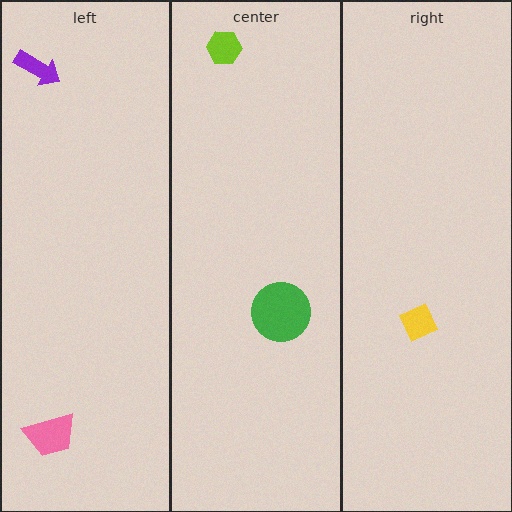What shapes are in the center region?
The green circle, the lime hexagon.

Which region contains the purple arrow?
The left region.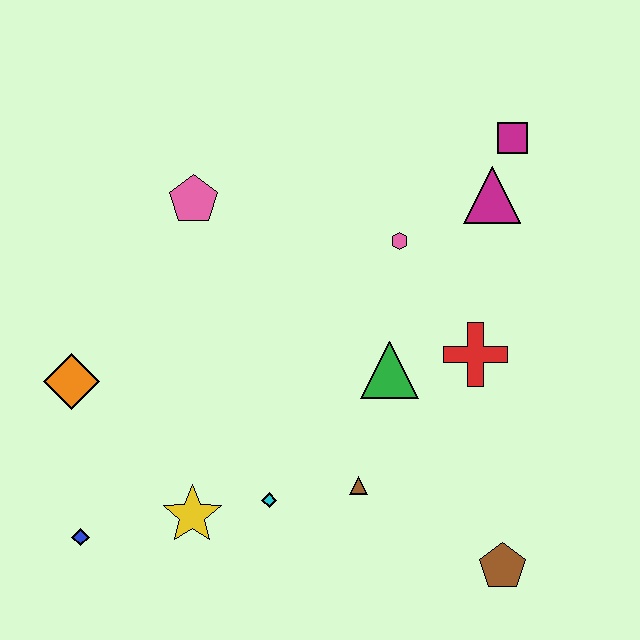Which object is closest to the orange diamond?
The blue diamond is closest to the orange diamond.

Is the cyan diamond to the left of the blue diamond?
No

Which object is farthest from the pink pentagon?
The brown pentagon is farthest from the pink pentagon.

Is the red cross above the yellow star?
Yes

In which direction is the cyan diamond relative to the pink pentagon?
The cyan diamond is below the pink pentagon.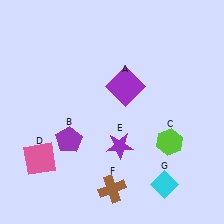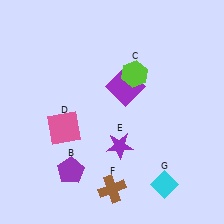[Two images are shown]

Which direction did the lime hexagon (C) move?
The lime hexagon (C) moved up.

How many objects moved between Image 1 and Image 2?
3 objects moved between the two images.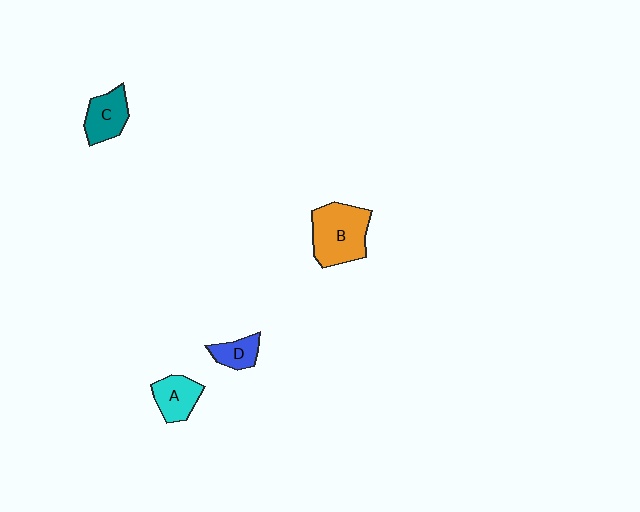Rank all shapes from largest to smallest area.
From largest to smallest: B (orange), C (teal), A (cyan), D (blue).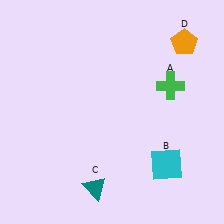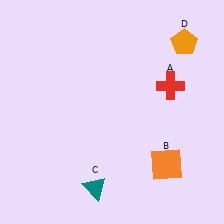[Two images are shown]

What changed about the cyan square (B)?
In Image 1, B is cyan. In Image 2, it changed to orange.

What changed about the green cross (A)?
In Image 1, A is green. In Image 2, it changed to red.